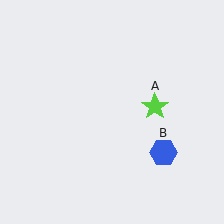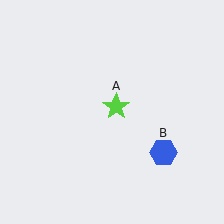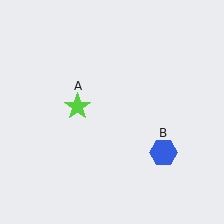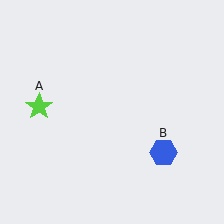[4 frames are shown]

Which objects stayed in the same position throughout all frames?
Blue hexagon (object B) remained stationary.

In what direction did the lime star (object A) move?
The lime star (object A) moved left.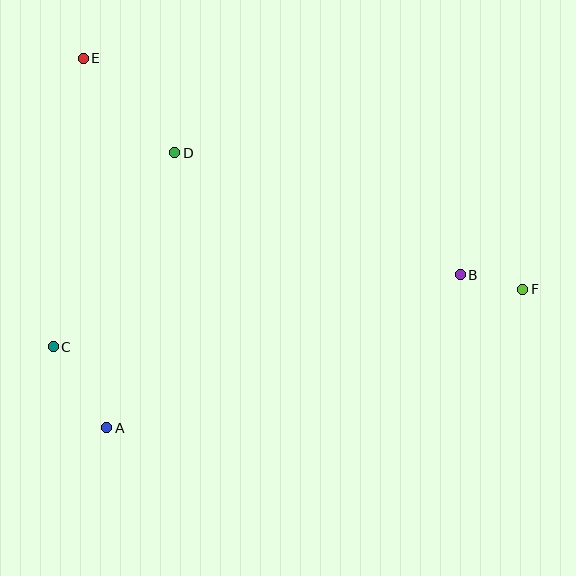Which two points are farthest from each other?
Points E and F are farthest from each other.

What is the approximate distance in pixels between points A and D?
The distance between A and D is approximately 283 pixels.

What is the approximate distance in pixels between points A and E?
The distance between A and E is approximately 370 pixels.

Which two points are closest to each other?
Points B and F are closest to each other.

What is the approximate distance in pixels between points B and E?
The distance between B and E is approximately 435 pixels.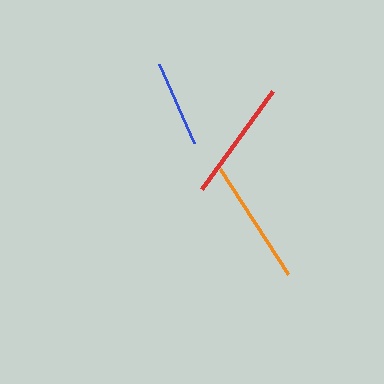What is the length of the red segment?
The red segment is approximately 121 pixels long.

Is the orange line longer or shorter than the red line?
The orange line is longer than the red line.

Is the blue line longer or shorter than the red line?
The red line is longer than the blue line.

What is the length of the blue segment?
The blue segment is approximately 86 pixels long.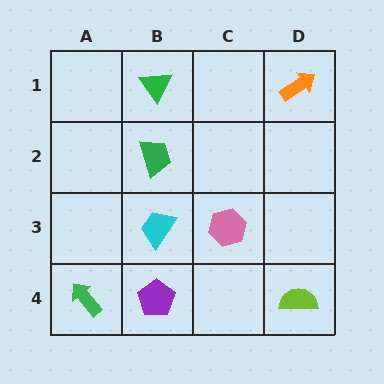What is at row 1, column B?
A green triangle.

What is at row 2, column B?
A green trapezoid.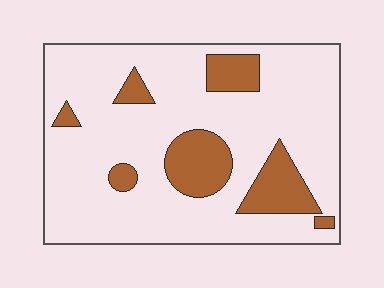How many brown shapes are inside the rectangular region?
7.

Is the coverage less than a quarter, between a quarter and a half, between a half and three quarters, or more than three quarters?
Less than a quarter.